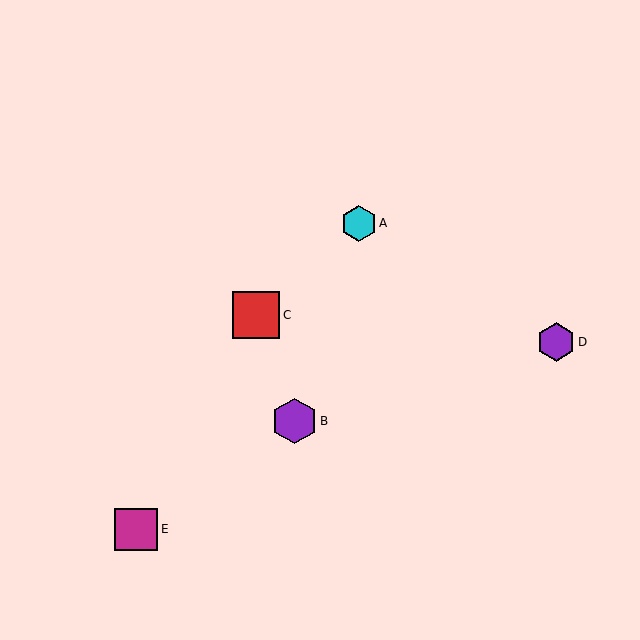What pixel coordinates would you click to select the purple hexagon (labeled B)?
Click at (295, 421) to select the purple hexagon B.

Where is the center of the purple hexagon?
The center of the purple hexagon is at (295, 421).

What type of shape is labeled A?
Shape A is a cyan hexagon.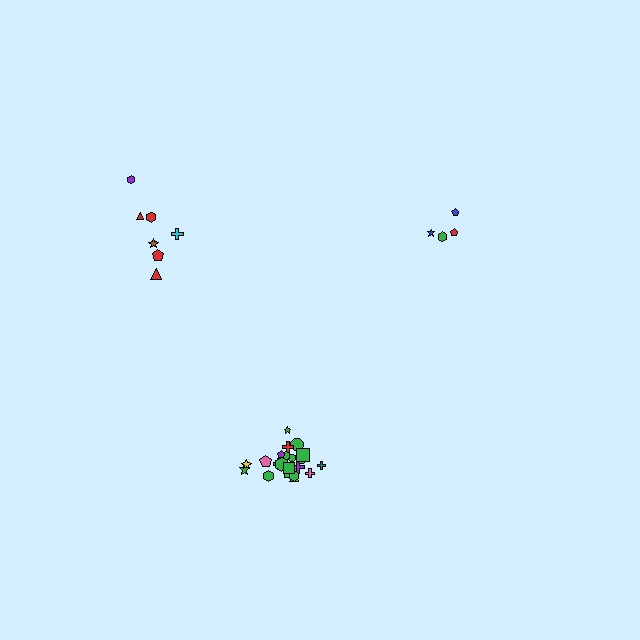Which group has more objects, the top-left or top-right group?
The top-left group.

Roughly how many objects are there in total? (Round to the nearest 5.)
Roughly 35 objects in total.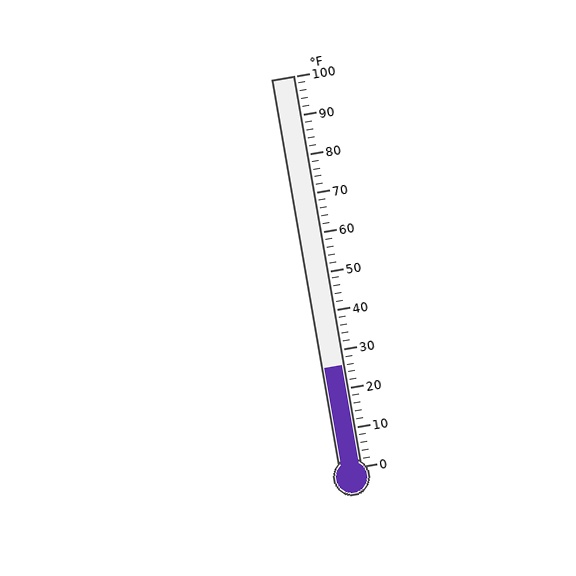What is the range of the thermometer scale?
The thermometer scale ranges from 0°F to 100°F.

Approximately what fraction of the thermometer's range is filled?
The thermometer is filled to approximately 25% of its range.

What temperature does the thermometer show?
The thermometer shows approximately 26°F.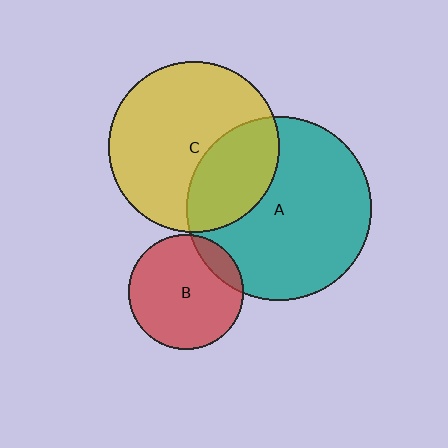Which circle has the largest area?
Circle A (teal).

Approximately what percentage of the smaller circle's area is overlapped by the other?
Approximately 30%.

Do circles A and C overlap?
Yes.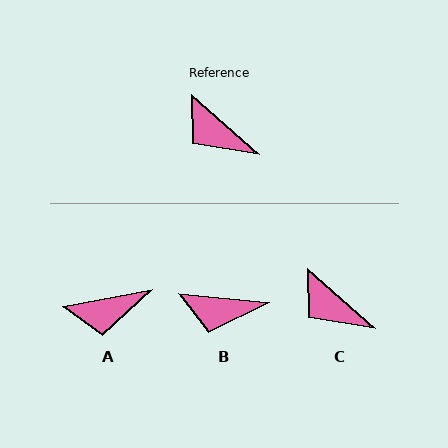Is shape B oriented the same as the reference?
No, it is off by about 36 degrees.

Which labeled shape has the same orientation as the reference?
C.